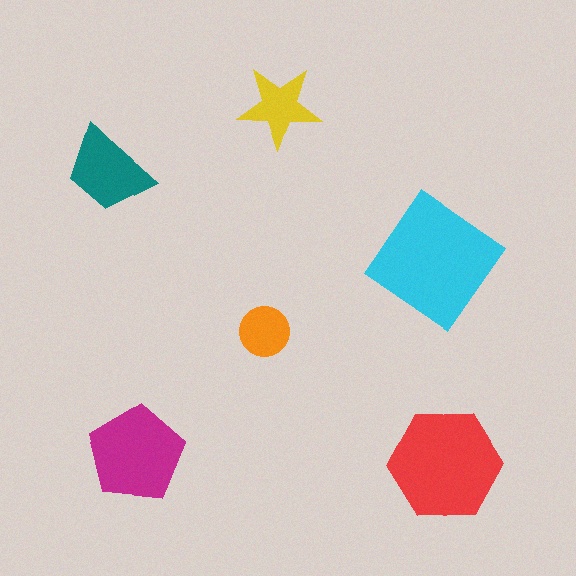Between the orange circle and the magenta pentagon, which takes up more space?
The magenta pentagon.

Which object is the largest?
The cyan diamond.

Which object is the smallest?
The orange circle.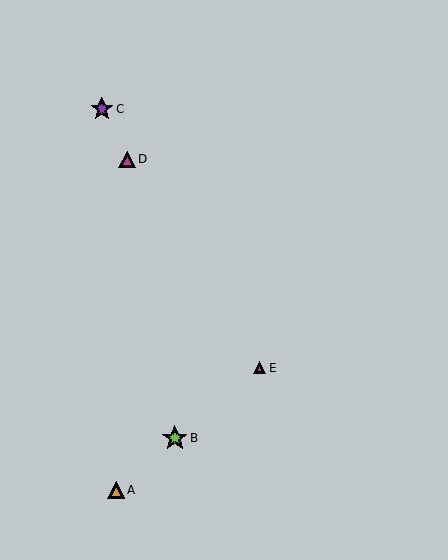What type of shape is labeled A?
Shape A is an orange triangle.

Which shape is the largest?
The lime star (labeled B) is the largest.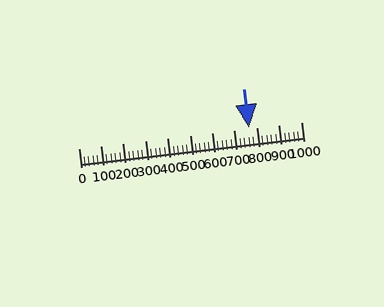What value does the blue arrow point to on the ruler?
The blue arrow points to approximately 765.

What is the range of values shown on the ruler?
The ruler shows values from 0 to 1000.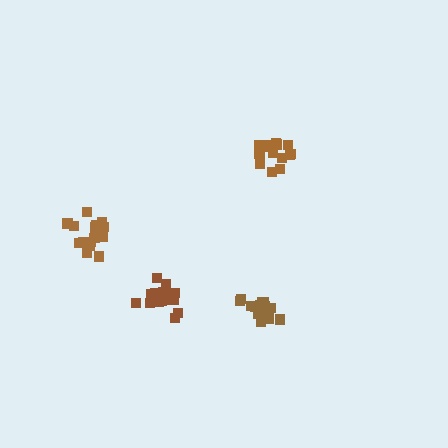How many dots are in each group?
Group 1: 19 dots, Group 2: 14 dots, Group 3: 19 dots, Group 4: 20 dots (72 total).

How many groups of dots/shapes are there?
There are 4 groups.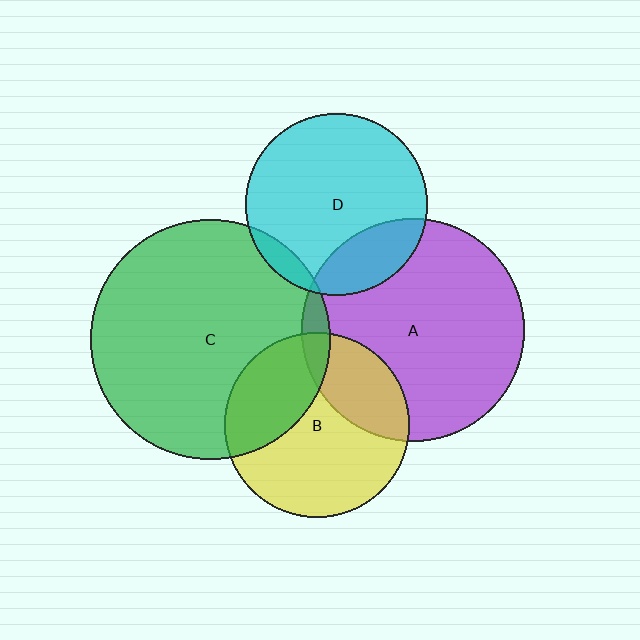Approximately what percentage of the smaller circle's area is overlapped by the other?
Approximately 5%.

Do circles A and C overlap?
Yes.